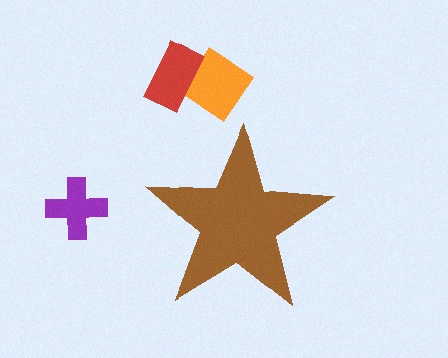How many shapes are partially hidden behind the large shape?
0 shapes are partially hidden.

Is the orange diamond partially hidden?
No, the orange diamond is fully visible.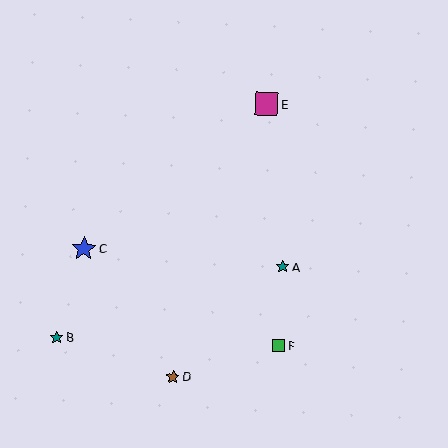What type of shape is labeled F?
Shape F is a green square.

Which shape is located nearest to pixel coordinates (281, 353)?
The green square (labeled F) at (279, 345) is nearest to that location.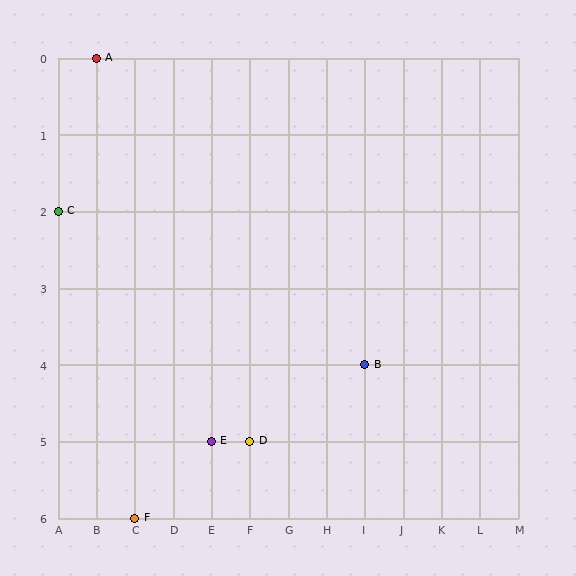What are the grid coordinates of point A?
Point A is at grid coordinates (B, 0).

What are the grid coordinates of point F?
Point F is at grid coordinates (C, 6).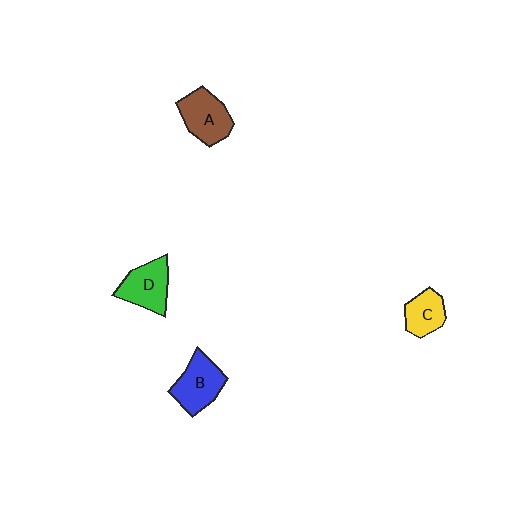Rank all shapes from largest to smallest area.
From largest to smallest: B (blue), A (brown), D (green), C (yellow).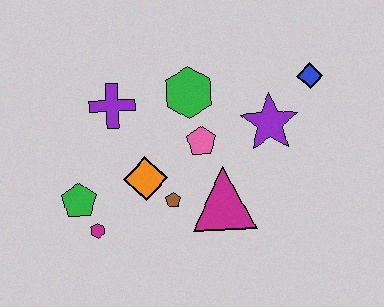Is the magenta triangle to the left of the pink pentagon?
No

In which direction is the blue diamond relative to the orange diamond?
The blue diamond is to the right of the orange diamond.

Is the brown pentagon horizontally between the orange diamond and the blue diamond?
Yes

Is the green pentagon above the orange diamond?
No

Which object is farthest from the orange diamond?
The blue diamond is farthest from the orange diamond.